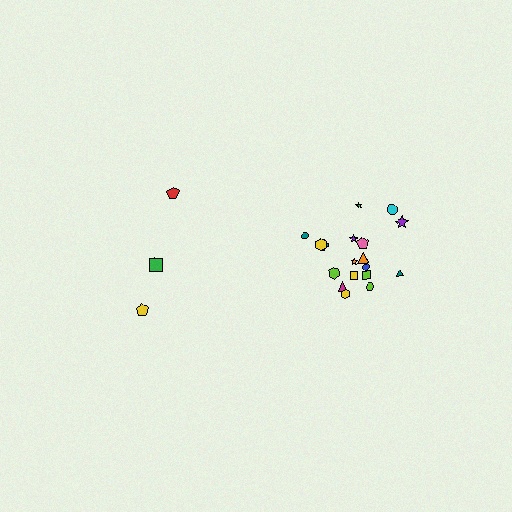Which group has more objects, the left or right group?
The right group.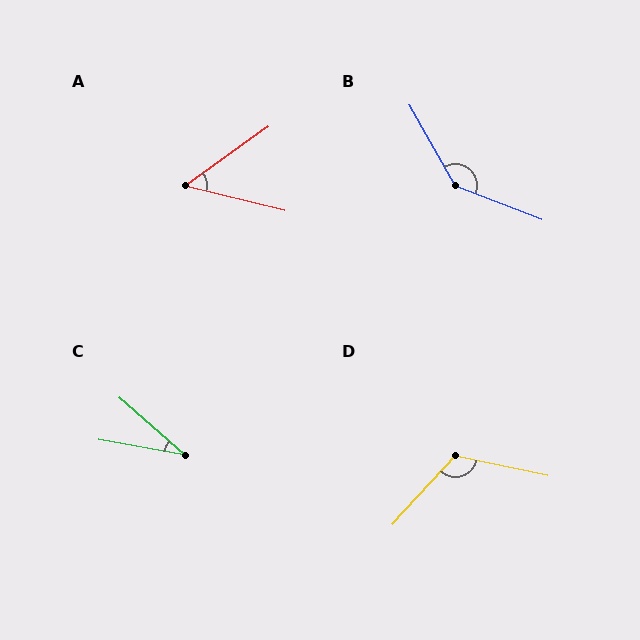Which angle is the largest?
B, at approximately 141 degrees.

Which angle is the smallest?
C, at approximately 31 degrees.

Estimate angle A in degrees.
Approximately 49 degrees.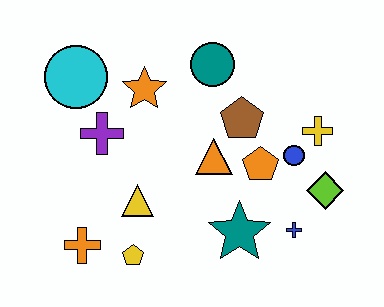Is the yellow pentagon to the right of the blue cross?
No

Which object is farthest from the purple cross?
The lime diamond is farthest from the purple cross.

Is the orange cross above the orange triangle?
No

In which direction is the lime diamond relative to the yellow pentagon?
The lime diamond is to the right of the yellow pentagon.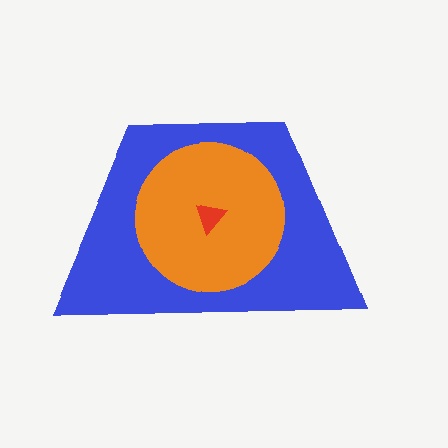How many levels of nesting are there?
3.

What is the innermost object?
The red triangle.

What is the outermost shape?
The blue trapezoid.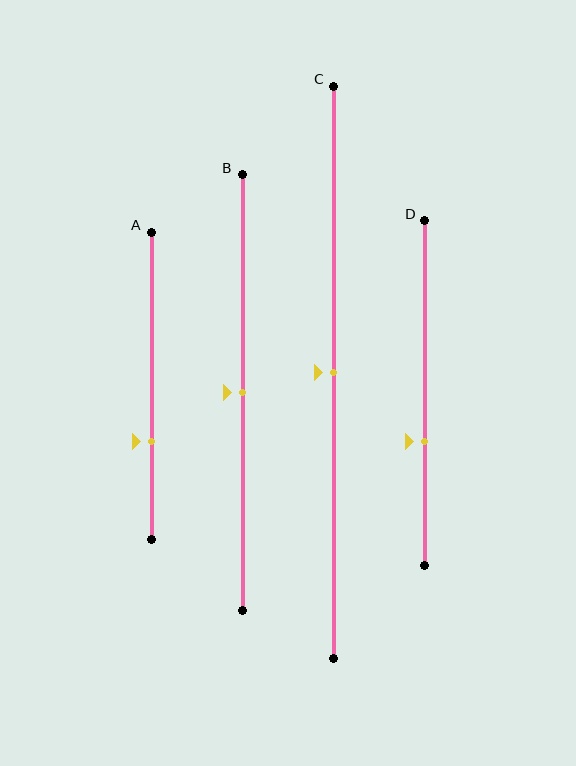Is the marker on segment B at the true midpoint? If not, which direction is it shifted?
Yes, the marker on segment B is at the true midpoint.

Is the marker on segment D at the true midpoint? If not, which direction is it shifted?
No, the marker on segment D is shifted downward by about 14% of the segment length.